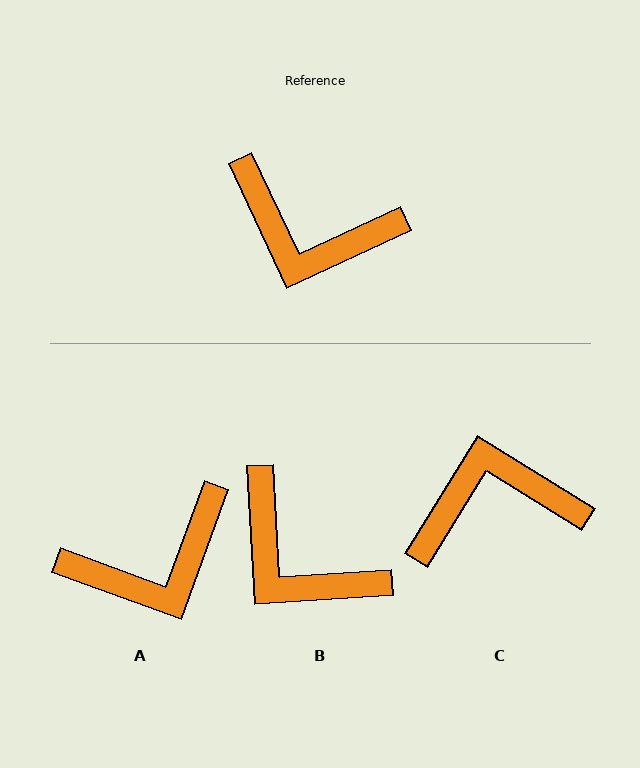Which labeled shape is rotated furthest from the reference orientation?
C, about 147 degrees away.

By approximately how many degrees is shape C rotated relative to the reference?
Approximately 147 degrees clockwise.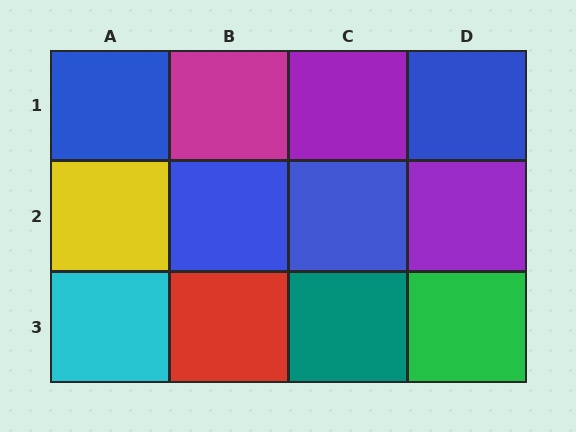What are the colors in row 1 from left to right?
Blue, magenta, purple, blue.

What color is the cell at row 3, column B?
Red.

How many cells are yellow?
1 cell is yellow.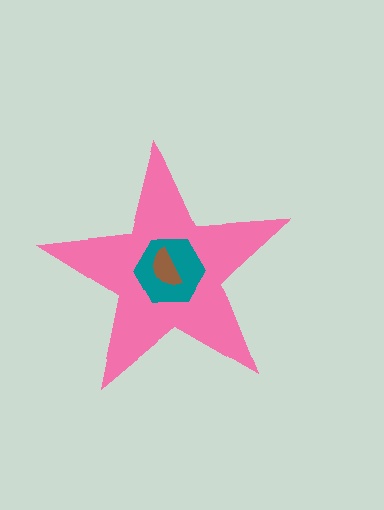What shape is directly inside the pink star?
The teal hexagon.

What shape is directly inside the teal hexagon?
The brown semicircle.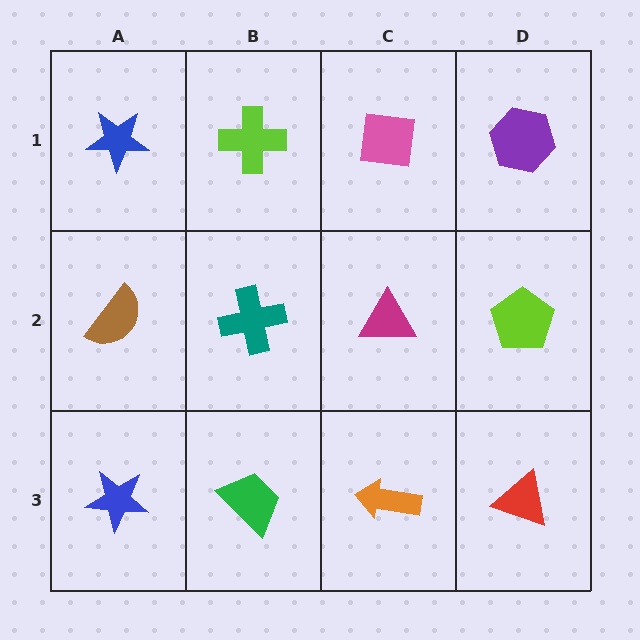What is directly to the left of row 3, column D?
An orange arrow.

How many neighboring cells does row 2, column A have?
3.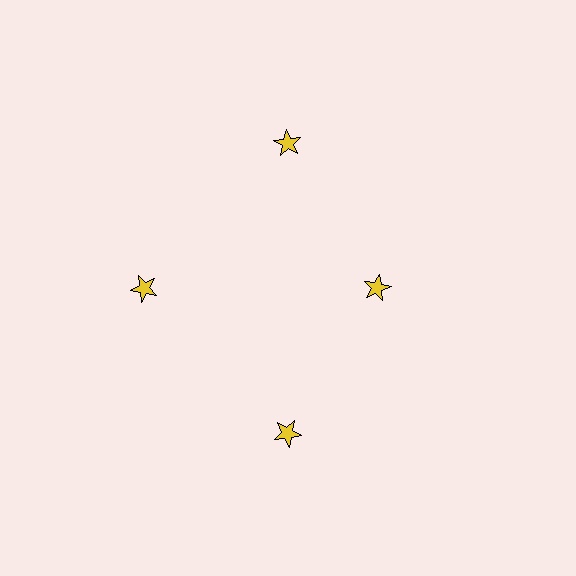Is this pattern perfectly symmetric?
No. The 4 yellow stars are arranged in a ring, but one element near the 3 o'clock position is pulled inward toward the center, breaking the 4-fold rotational symmetry.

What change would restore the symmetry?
The symmetry would be restored by moving it outward, back onto the ring so that all 4 stars sit at equal angles and equal distance from the center.